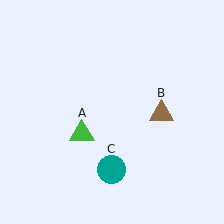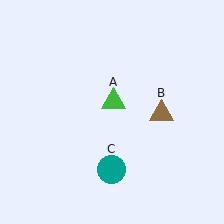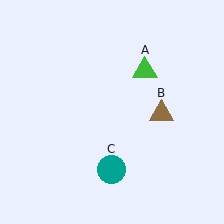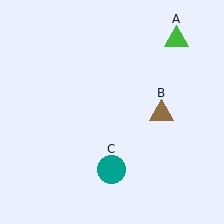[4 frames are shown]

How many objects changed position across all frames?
1 object changed position: green triangle (object A).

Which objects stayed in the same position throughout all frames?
Brown triangle (object B) and teal circle (object C) remained stationary.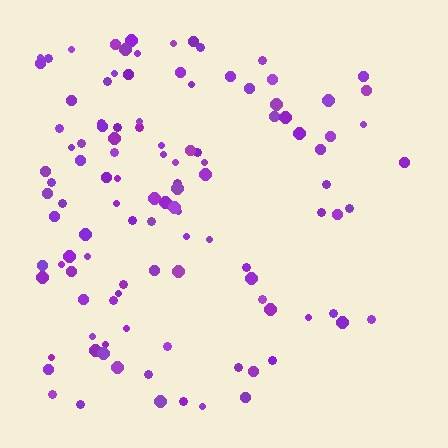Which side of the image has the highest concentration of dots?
The left.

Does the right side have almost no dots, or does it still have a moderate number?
Still a moderate number, just noticeably fewer than the left.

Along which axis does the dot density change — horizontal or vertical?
Horizontal.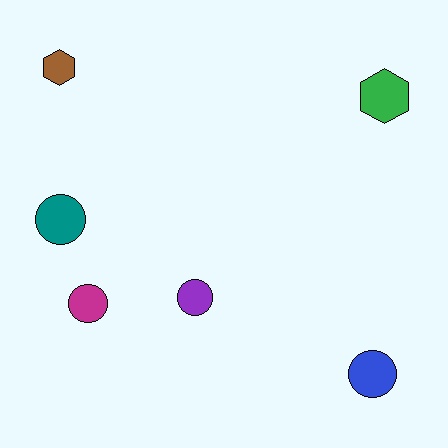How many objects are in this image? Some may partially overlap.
There are 6 objects.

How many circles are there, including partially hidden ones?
There are 4 circles.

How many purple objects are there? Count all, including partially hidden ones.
There is 1 purple object.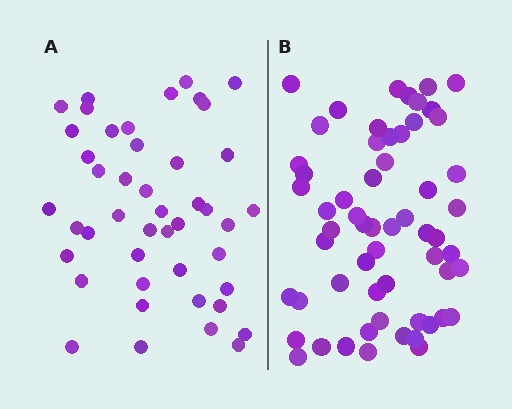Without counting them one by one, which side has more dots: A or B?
Region B (the right region) has more dots.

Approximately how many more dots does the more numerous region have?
Region B has approximately 15 more dots than region A.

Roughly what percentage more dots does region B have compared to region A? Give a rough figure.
About 30% more.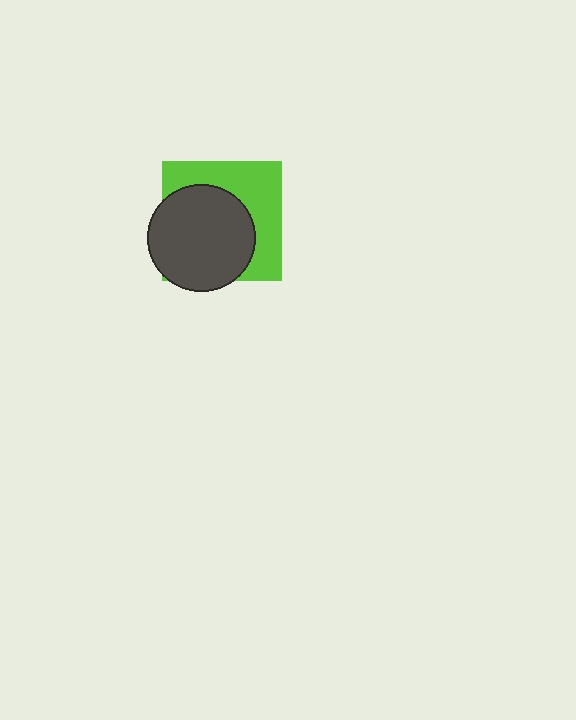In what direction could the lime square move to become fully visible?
The lime square could move toward the upper-right. That would shift it out from behind the dark gray circle entirely.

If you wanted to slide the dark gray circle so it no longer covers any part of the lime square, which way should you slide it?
Slide it toward the lower-left — that is the most direct way to separate the two shapes.